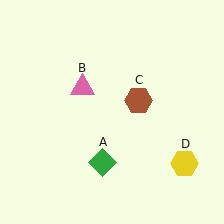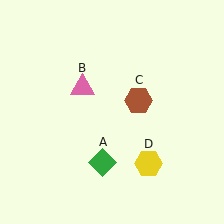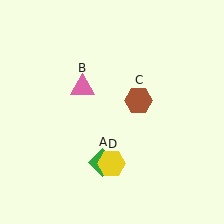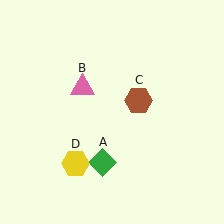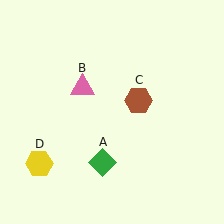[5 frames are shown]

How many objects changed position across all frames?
1 object changed position: yellow hexagon (object D).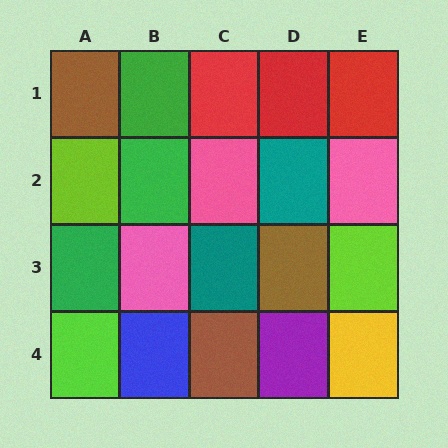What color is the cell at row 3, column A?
Green.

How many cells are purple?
1 cell is purple.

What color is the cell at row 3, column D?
Brown.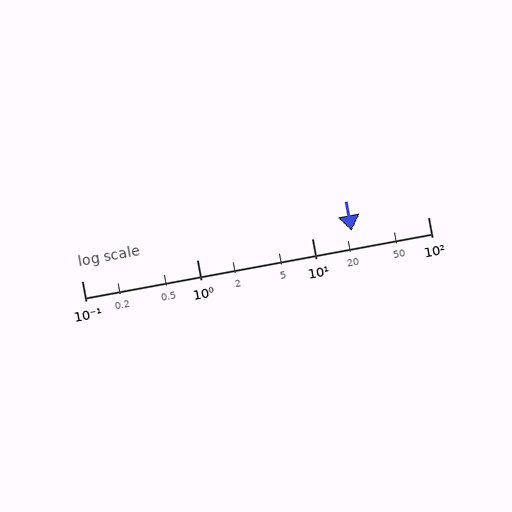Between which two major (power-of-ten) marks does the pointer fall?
The pointer is between 10 and 100.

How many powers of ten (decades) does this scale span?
The scale spans 3 decades, from 0.1 to 100.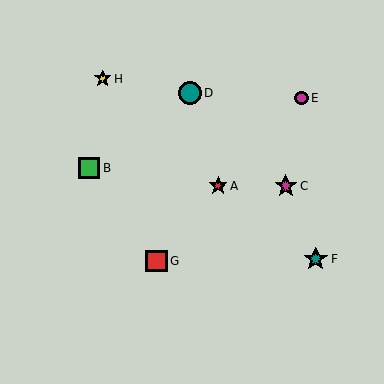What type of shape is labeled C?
Shape C is a magenta star.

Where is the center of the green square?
The center of the green square is at (89, 168).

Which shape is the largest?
The teal star (labeled F) is the largest.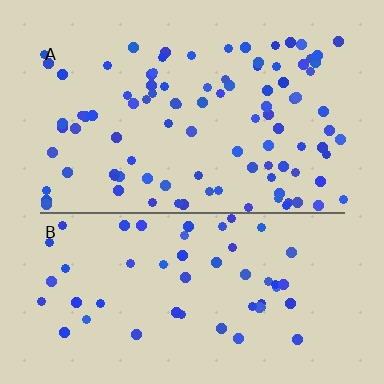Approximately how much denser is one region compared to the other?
Approximately 1.8× — region A over region B.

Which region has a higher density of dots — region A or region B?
A (the top).